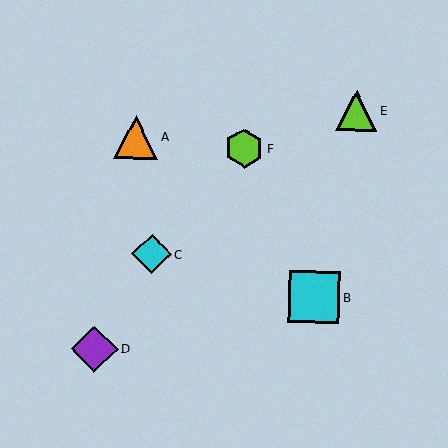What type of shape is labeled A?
Shape A is an orange triangle.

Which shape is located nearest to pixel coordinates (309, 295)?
The cyan square (labeled B) at (314, 297) is nearest to that location.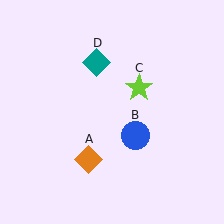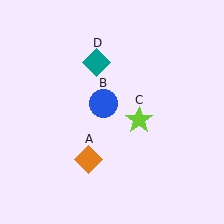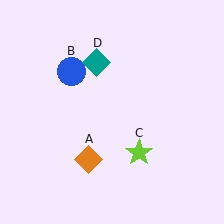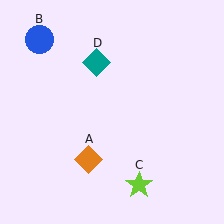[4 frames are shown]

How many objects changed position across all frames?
2 objects changed position: blue circle (object B), lime star (object C).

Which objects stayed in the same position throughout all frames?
Orange diamond (object A) and teal diamond (object D) remained stationary.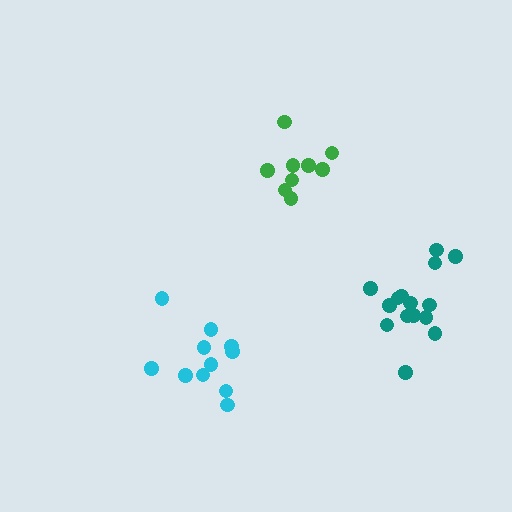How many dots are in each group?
Group 1: 9 dots, Group 2: 11 dots, Group 3: 15 dots (35 total).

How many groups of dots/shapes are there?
There are 3 groups.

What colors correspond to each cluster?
The clusters are colored: green, cyan, teal.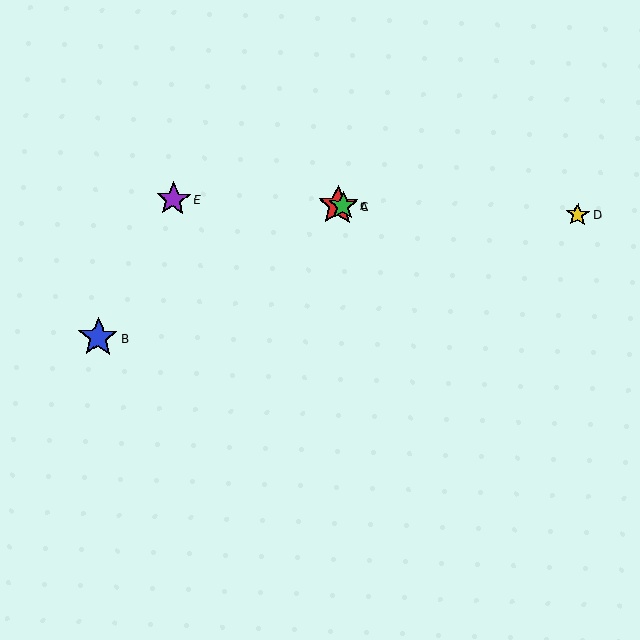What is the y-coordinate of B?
Object B is at y≈338.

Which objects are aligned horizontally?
Objects A, C, D, E are aligned horizontally.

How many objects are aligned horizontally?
4 objects (A, C, D, E) are aligned horizontally.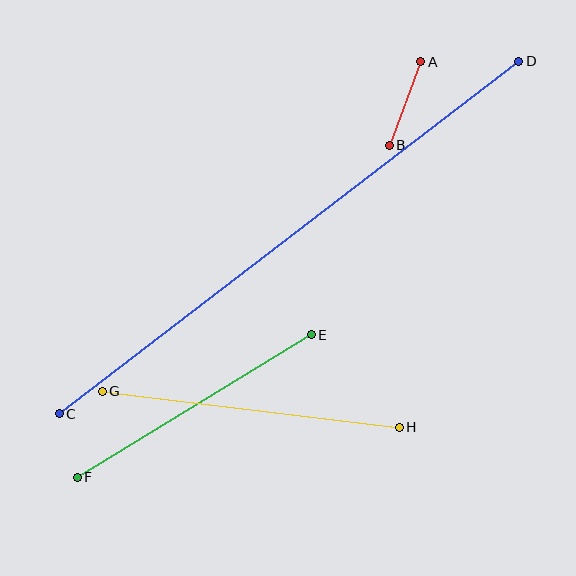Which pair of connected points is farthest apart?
Points C and D are farthest apart.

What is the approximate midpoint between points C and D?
The midpoint is at approximately (289, 238) pixels.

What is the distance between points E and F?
The distance is approximately 274 pixels.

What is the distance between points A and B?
The distance is approximately 89 pixels.